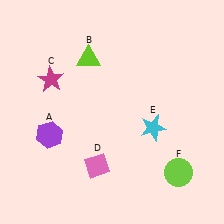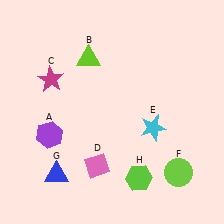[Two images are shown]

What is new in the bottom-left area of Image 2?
A blue triangle (G) was added in the bottom-left area of Image 2.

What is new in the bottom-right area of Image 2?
A lime hexagon (H) was added in the bottom-right area of Image 2.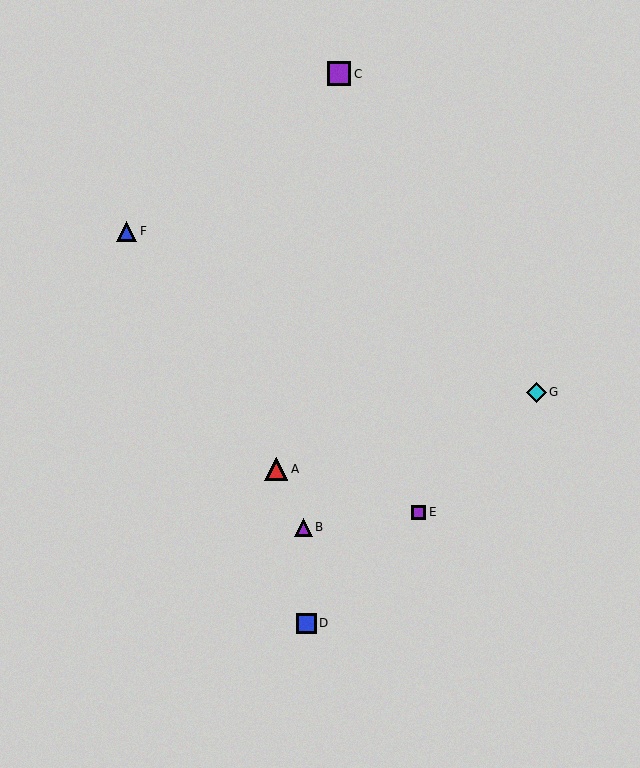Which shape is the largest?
The purple square (labeled C) is the largest.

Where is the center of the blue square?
The center of the blue square is at (306, 623).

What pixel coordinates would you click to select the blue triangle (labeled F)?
Click at (126, 231) to select the blue triangle F.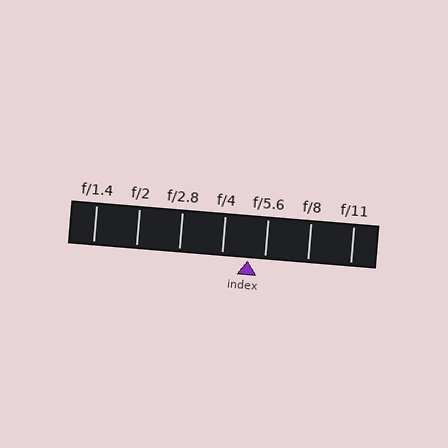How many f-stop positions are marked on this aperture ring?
There are 7 f-stop positions marked.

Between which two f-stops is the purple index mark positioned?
The index mark is between f/4 and f/5.6.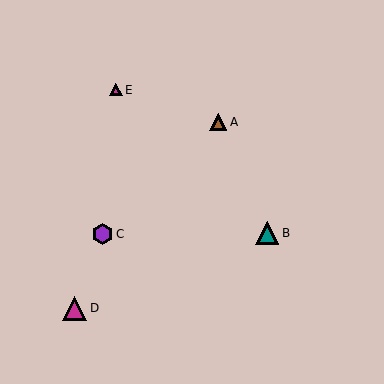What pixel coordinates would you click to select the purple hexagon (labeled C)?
Click at (103, 234) to select the purple hexagon C.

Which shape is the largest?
The magenta triangle (labeled D) is the largest.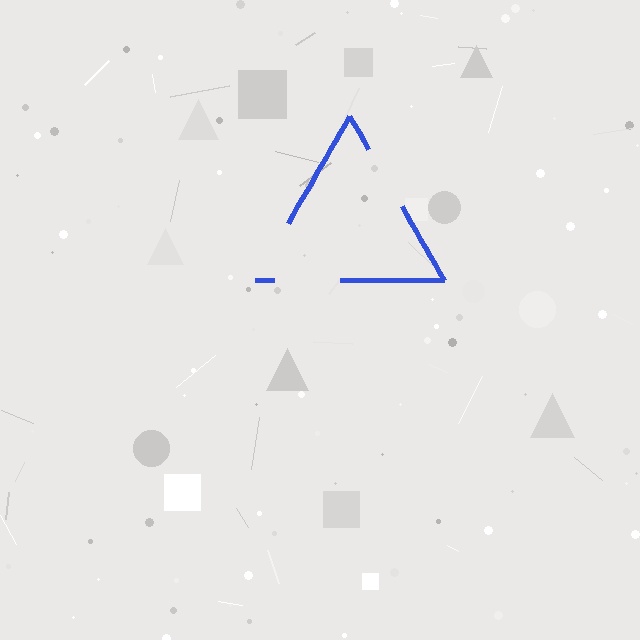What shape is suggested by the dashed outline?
The dashed outline suggests a triangle.